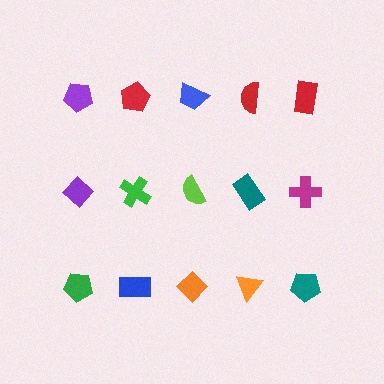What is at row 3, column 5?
A teal pentagon.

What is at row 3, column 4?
An orange triangle.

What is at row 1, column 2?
A red pentagon.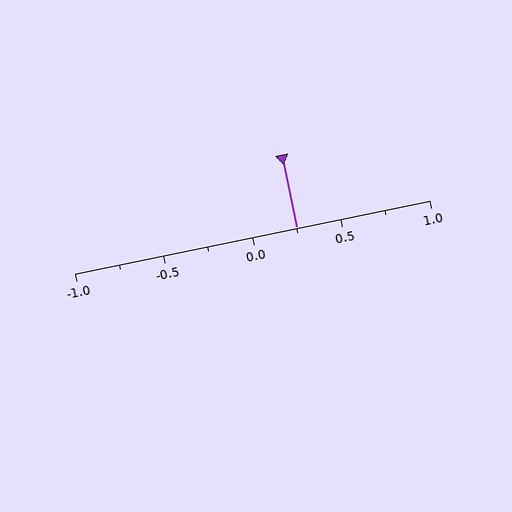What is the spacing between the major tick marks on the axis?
The major ticks are spaced 0.5 apart.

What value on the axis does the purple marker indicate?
The marker indicates approximately 0.25.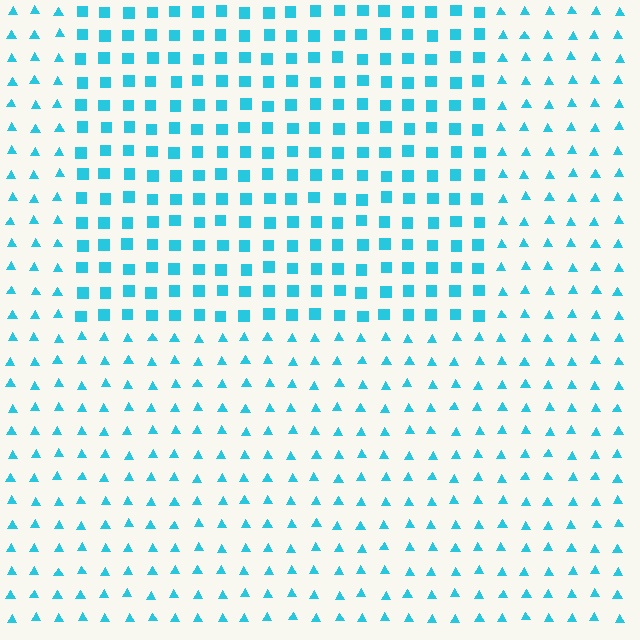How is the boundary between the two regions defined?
The boundary is defined by a change in element shape: squares inside vs. triangles outside. All elements share the same color and spacing.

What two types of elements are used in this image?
The image uses squares inside the rectangle region and triangles outside it.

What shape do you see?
I see a rectangle.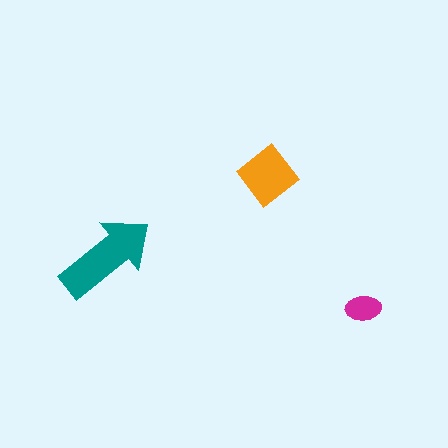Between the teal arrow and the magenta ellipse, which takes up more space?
The teal arrow.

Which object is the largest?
The teal arrow.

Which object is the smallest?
The magenta ellipse.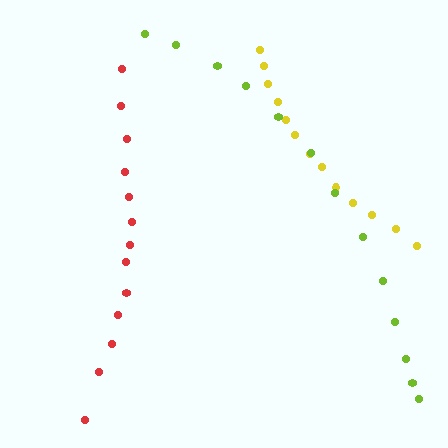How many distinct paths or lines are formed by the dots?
There are 3 distinct paths.